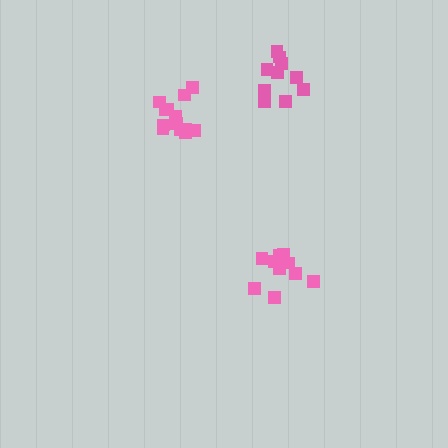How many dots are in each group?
Group 1: 11 dots, Group 2: 10 dots, Group 3: 14 dots (35 total).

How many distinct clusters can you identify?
There are 3 distinct clusters.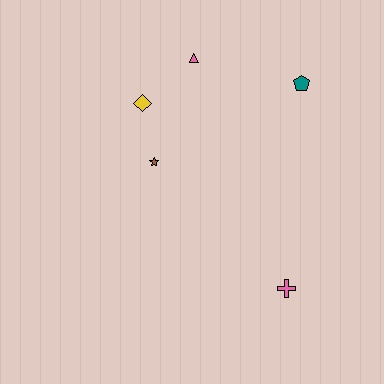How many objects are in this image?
There are 5 objects.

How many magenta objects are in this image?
There are no magenta objects.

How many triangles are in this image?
There is 1 triangle.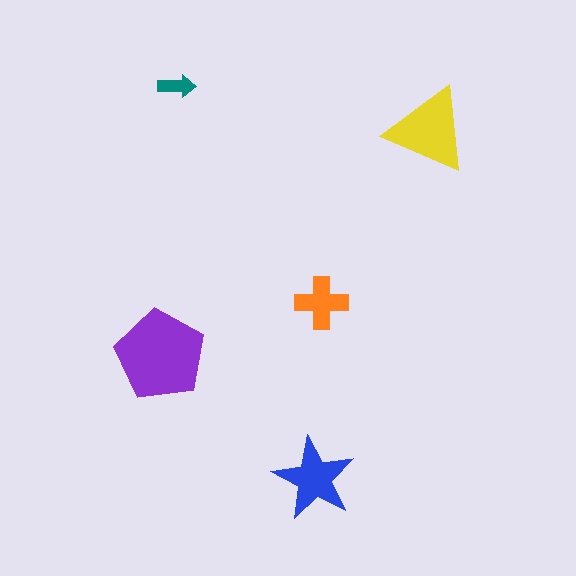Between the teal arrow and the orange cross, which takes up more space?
The orange cross.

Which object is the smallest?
The teal arrow.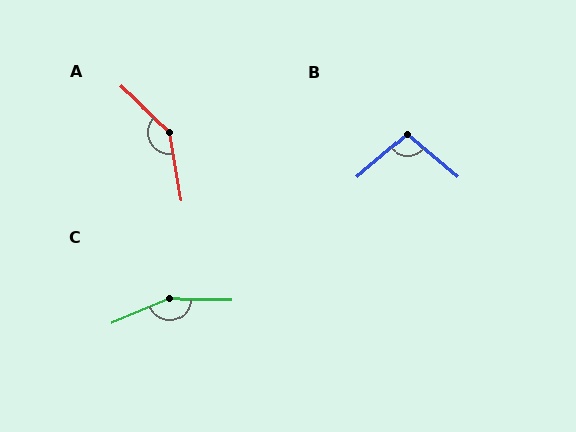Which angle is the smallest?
B, at approximately 99 degrees.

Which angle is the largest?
C, at approximately 156 degrees.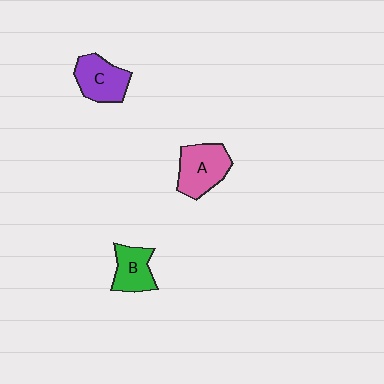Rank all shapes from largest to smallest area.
From largest to smallest: A (pink), C (purple), B (green).